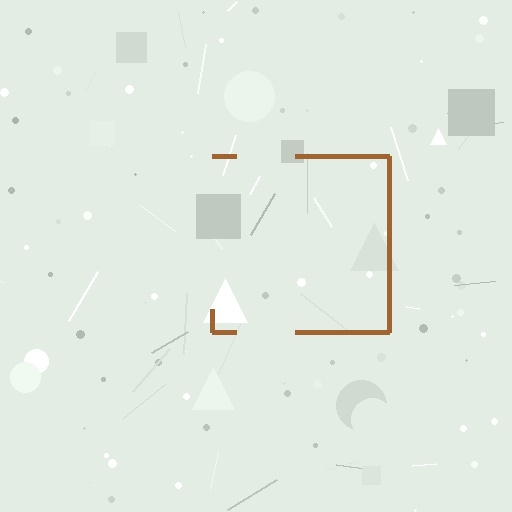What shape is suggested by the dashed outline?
The dashed outline suggests a square.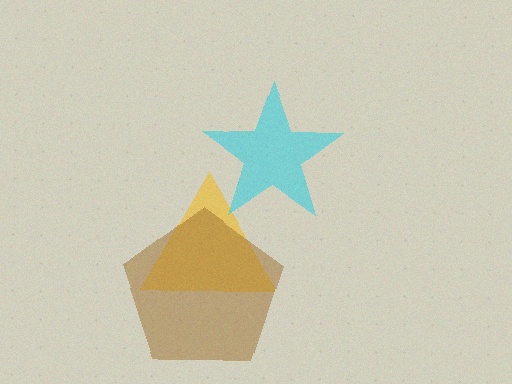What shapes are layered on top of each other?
The layered shapes are: a yellow triangle, a cyan star, a brown pentagon.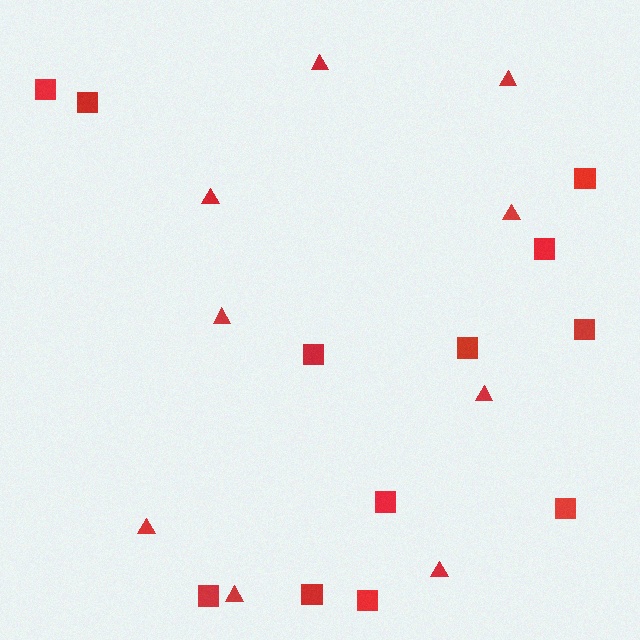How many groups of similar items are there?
There are 2 groups: one group of triangles (9) and one group of squares (12).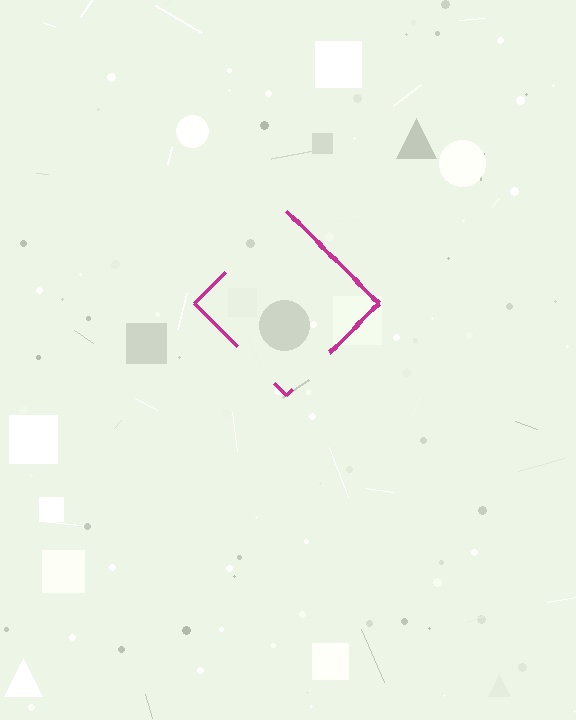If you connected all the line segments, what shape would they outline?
They would outline a diamond.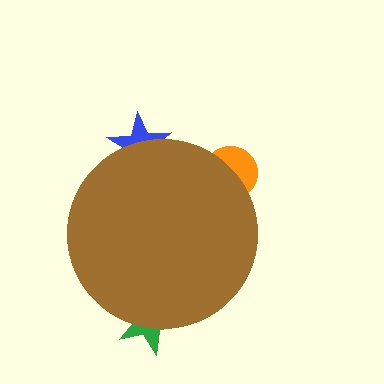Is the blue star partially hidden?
Yes, the blue star is partially hidden behind the brown circle.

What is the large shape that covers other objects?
A brown circle.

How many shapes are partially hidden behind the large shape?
3 shapes are partially hidden.